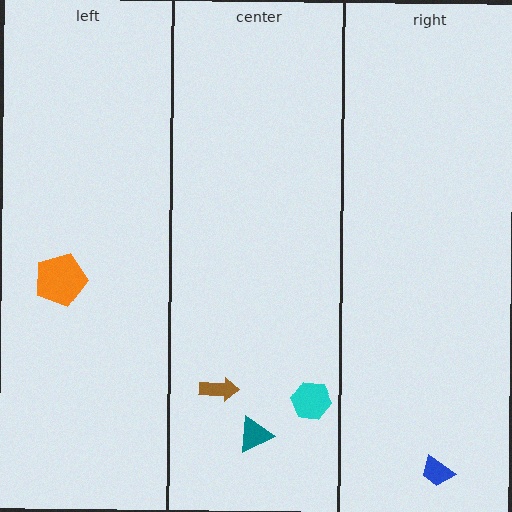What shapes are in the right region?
The blue trapezoid.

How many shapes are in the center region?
3.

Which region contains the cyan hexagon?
The center region.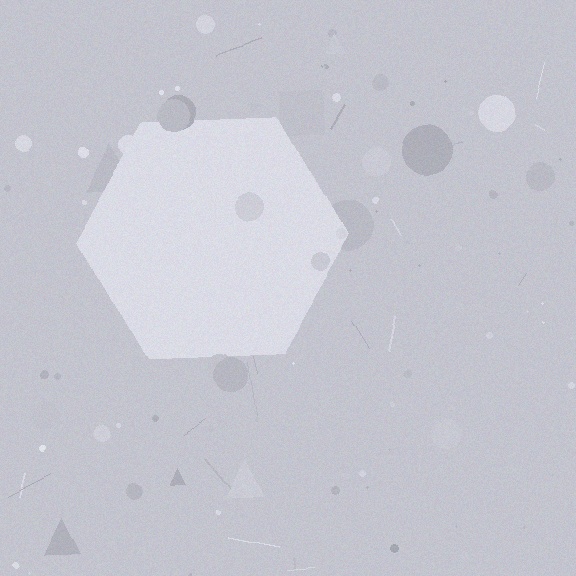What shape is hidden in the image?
A hexagon is hidden in the image.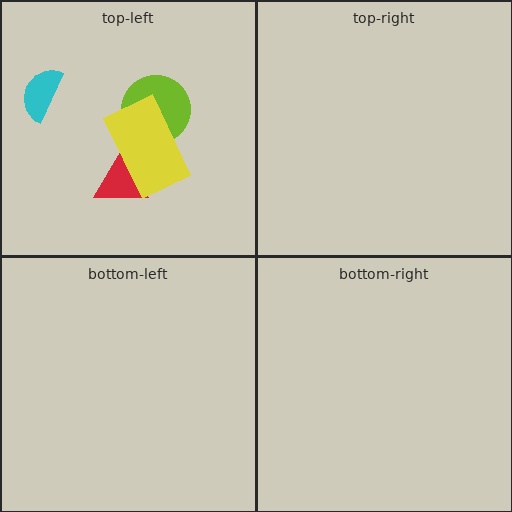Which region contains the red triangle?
The top-left region.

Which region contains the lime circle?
The top-left region.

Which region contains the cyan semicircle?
The top-left region.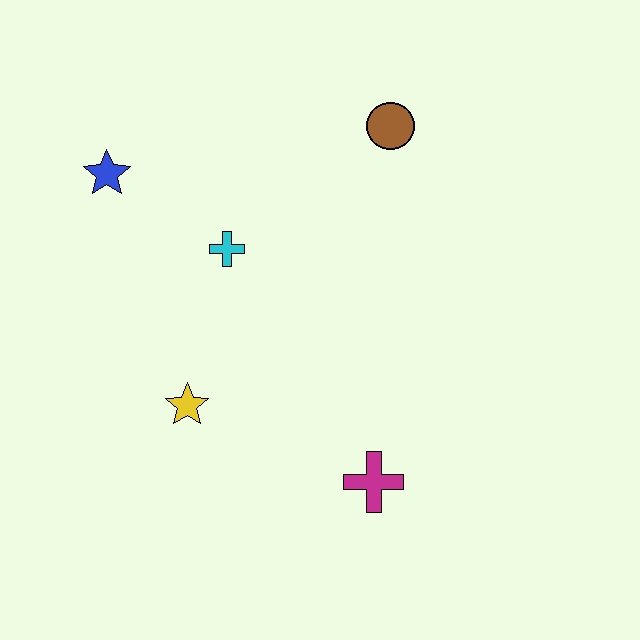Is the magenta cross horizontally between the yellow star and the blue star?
No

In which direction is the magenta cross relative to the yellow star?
The magenta cross is to the right of the yellow star.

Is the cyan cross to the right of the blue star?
Yes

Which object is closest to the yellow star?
The cyan cross is closest to the yellow star.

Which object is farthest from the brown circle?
The magenta cross is farthest from the brown circle.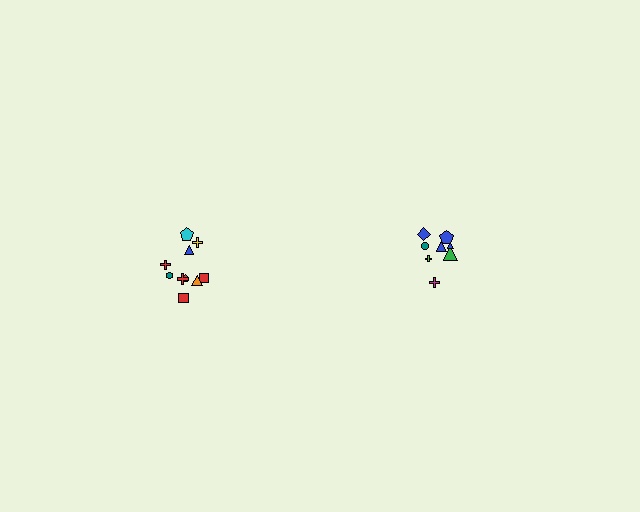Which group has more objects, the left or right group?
The left group.